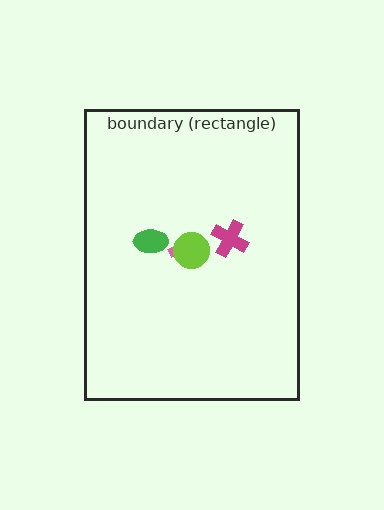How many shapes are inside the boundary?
4 inside, 0 outside.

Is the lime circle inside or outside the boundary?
Inside.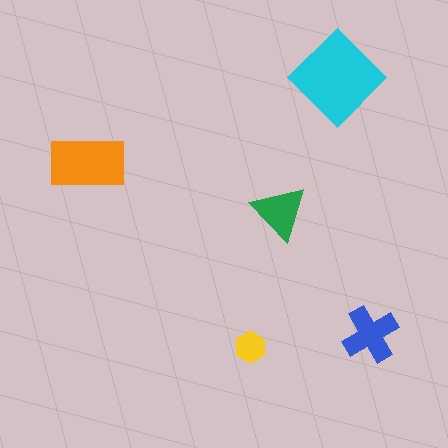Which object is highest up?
The cyan diamond is topmost.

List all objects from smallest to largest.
The yellow hexagon, the green triangle, the blue cross, the orange rectangle, the cyan diamond.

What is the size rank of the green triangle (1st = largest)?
4th.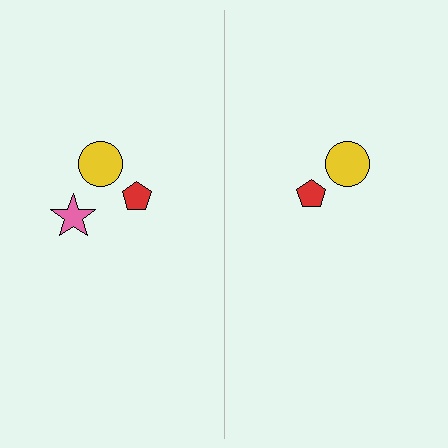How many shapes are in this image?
There are 5 shapes in this image.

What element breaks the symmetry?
A pink star is missing from the right side.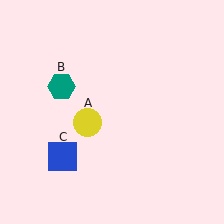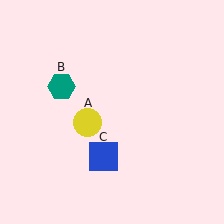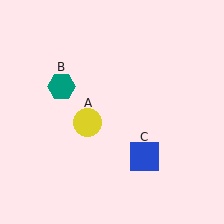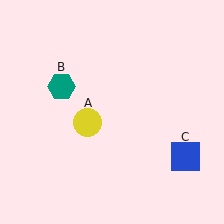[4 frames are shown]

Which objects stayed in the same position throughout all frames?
Yellow circle (object A) and teal hexagon (object B) remained stationary.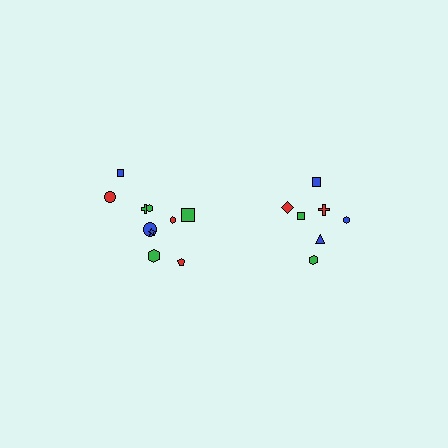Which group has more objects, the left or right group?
The left group.